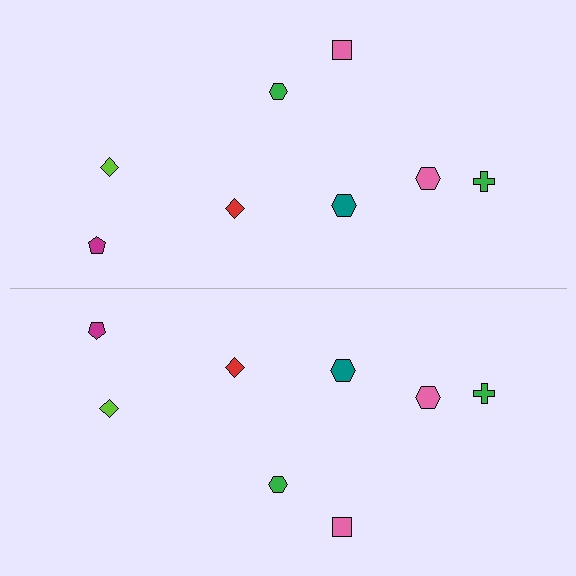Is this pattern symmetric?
Yes, this pattern has bilateral (reflection) symmetry.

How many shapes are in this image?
There are 16 shapes in this image.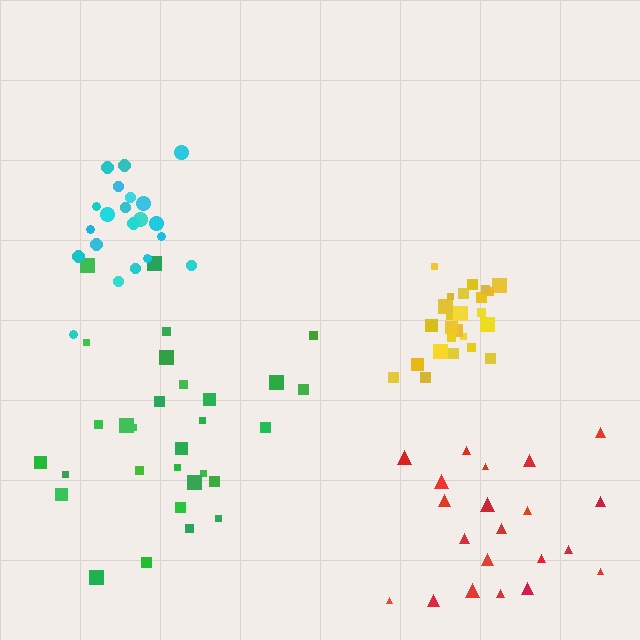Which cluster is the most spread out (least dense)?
Red.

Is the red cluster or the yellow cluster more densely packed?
Yellow.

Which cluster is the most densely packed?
Yellow.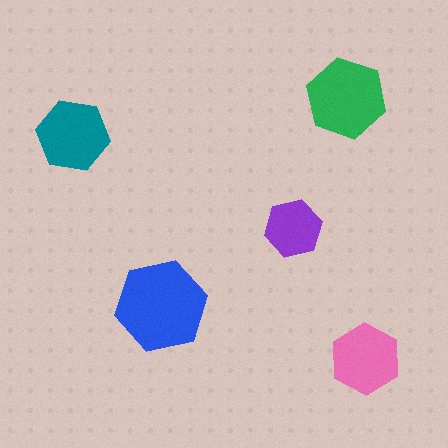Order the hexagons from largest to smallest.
the blue one, the green one, the teal one, the pink one, the purple one.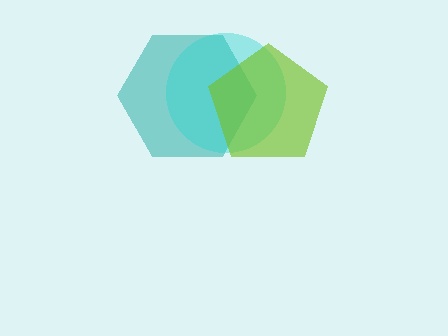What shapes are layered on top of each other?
The layered shapes are: a teal hexagon, a cyan circle, a lime pentagon.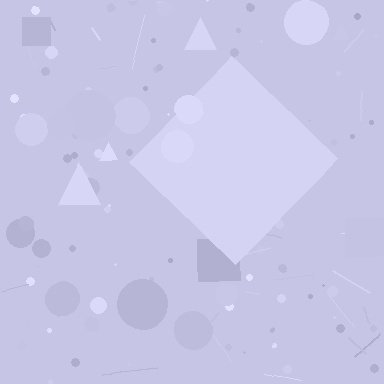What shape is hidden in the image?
A diamond is hidden in the image.